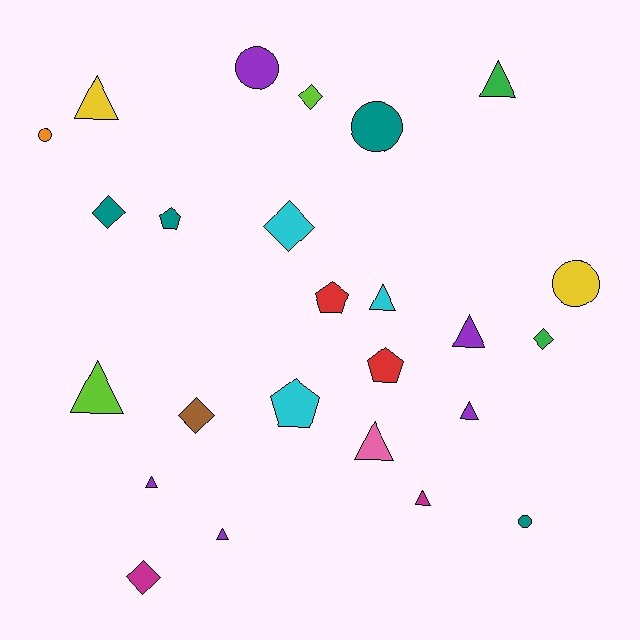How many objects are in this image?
There are 25 objects.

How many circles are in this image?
There are 5 circles.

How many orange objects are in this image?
There is 1 orange object.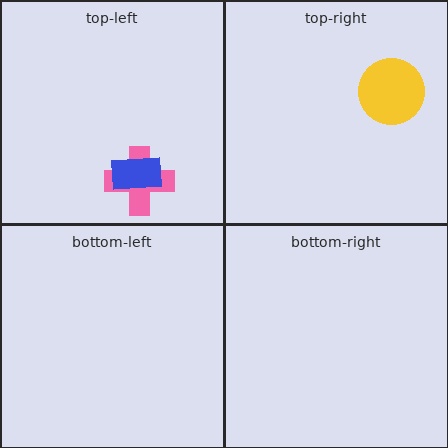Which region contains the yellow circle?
The top-right region.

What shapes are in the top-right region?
The yellow circle.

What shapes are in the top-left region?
The pink cross, the blue rectangle.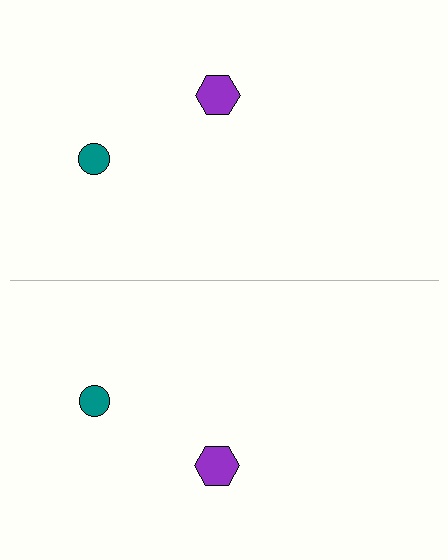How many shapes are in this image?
There are 4 shapes in this image.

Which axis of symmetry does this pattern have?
The pattern has a horizontal axis of symmetry running through the center of the image.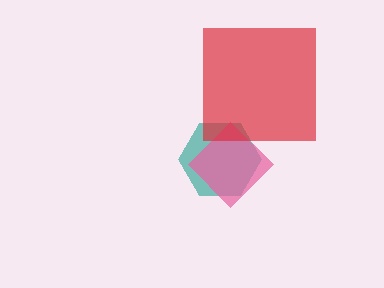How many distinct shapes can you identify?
There are 3 distinct shapes: a teal hexagon, a pink diamond, a red square.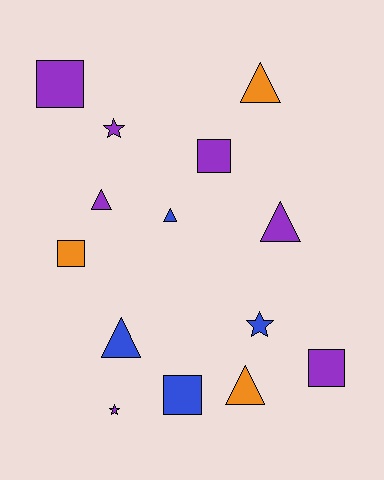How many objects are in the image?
There are 14 objects.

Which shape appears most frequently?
Triangle, with 6 objects.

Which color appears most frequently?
Purple, with 7 objects.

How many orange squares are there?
There is 1 orange square.